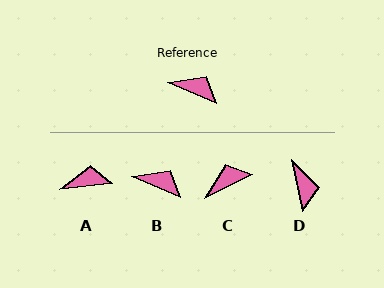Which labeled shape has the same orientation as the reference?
B.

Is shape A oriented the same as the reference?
No, it is off by about 30 degrees.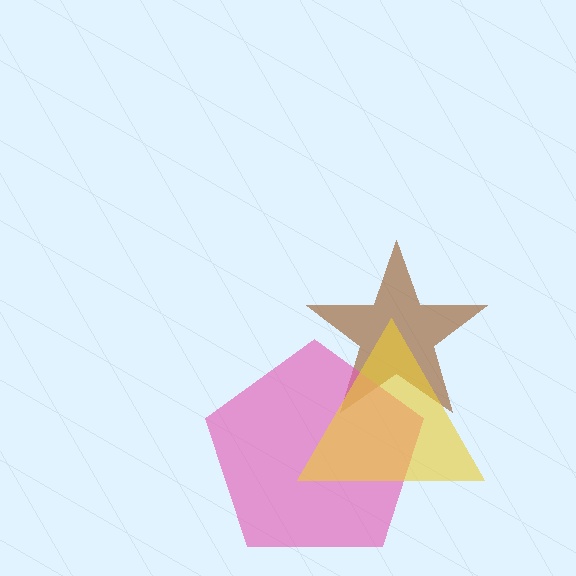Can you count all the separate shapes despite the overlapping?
Yes, there are 3 separate shapes.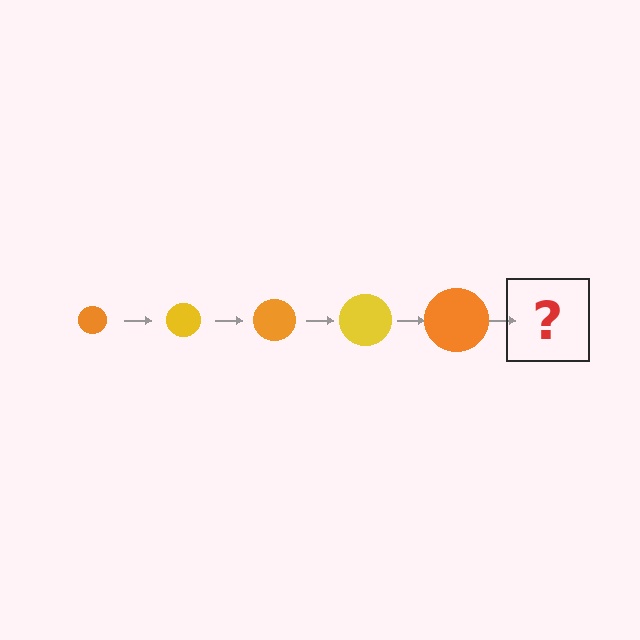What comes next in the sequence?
The next element should be a yellow circle, larger than the previous one.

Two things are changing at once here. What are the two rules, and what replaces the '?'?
The two rules are that the circle grows larger each step and the color cycles through orange and yellow. The '?' should be a yellow circle, larger than the previous one.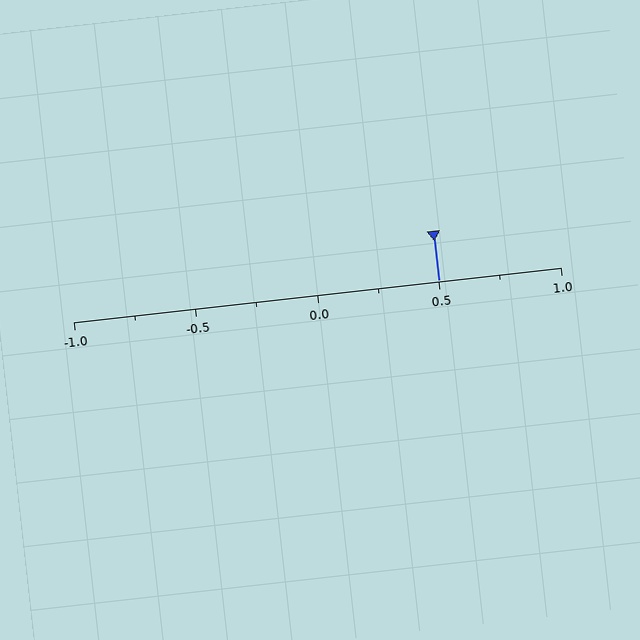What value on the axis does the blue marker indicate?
The marker indicates approximately 0.5.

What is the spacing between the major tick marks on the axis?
The major ticks are spaced 0.5 apart.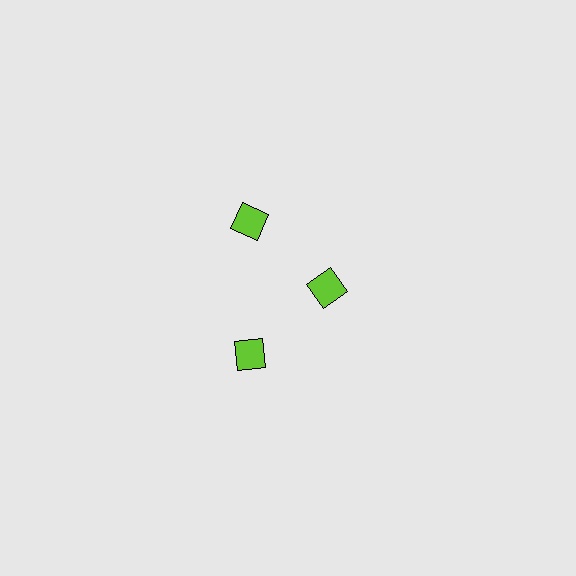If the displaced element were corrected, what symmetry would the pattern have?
It would have 3-fold rotational symmetry — the pattern would map onto itself every 120 degrees.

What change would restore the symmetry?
The symmetry would be restored by moving it outward, back onto the ring so that all 3 diamonds sit at equal angles and equal distance from the center.